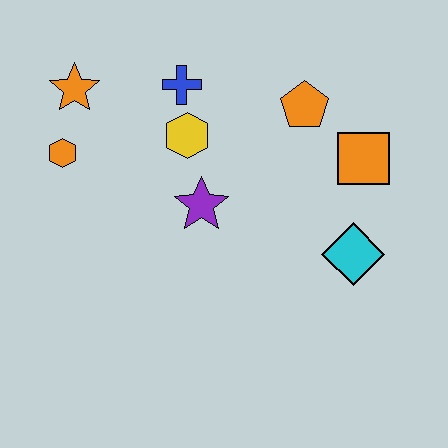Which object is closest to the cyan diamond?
The orange square is closest to the cyan diamond.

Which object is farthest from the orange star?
The cyan diamond is farthest from the orange star.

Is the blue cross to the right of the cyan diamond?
No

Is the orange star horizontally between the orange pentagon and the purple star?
No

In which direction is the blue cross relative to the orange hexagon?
The blue cross is to the right of the orange hexagon.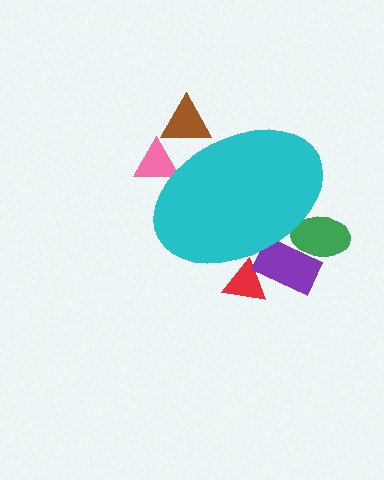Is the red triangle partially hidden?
Yes, the red triangle is partially hidden behind the cyan ellipse.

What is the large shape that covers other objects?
A cyan ellipse.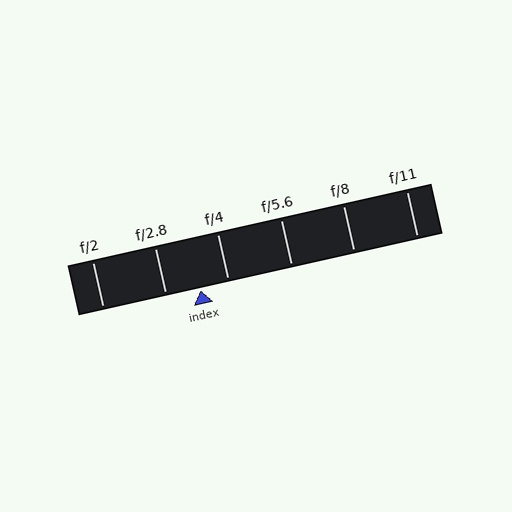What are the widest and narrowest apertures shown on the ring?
The widest aperture shown is f/2 and the narrowest is f/11.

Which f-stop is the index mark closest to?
The index mark is closest to f/4.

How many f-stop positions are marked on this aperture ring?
There are 6 f-stop positions marked.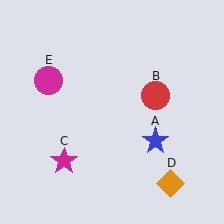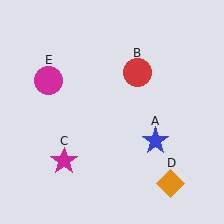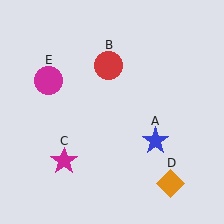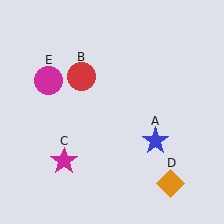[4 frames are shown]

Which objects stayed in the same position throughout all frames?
Blue star (object A) and magenta star (object C) and orange diamond (object D) and magenta circle (object E) remained stationary.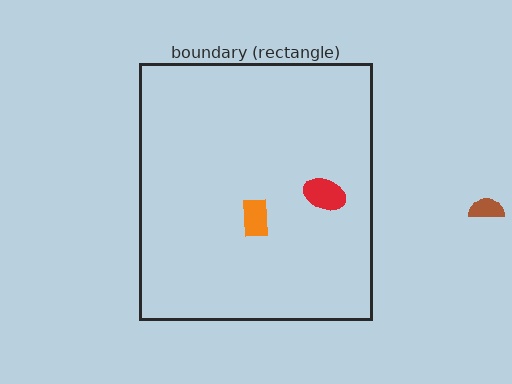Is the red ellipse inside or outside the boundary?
Inside.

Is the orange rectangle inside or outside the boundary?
Inside.